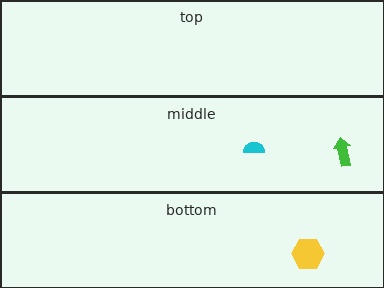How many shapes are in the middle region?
2.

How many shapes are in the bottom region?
1.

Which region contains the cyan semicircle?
The middle region.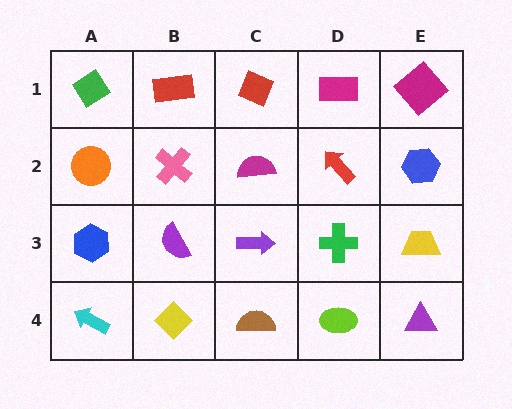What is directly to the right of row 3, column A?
A purple semicircle.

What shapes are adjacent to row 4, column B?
A purple semicircle (row 3, column B), a cyan arrow (row 4, column A), a brown semicircle (row 4, column C).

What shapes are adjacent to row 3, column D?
A red arrow (row 2, column D), a lime ellipse (row 4, column D), a purple arrow (row 3, column C), a yellow trapezoid (row 3, column E).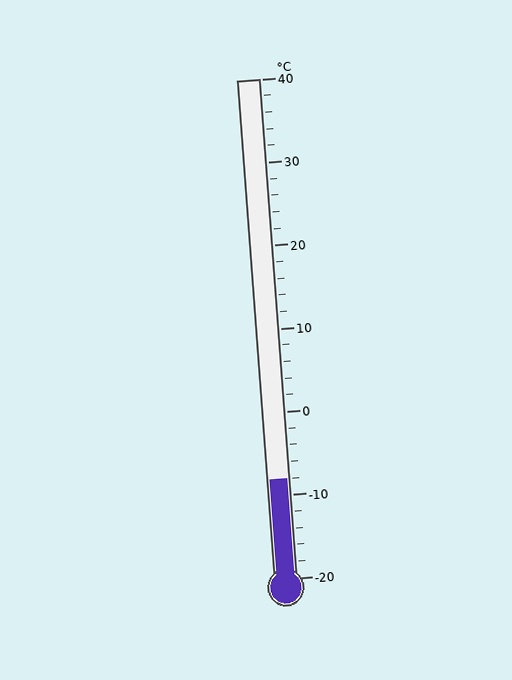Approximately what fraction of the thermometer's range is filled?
The thermometer is filled to approximately 20% of its range.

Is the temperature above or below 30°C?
The temperature is below 30°C.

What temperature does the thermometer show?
The thermometer shows approximately -8°C.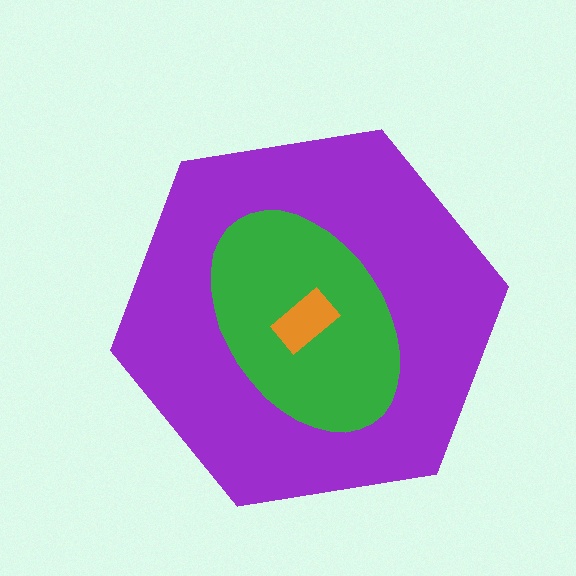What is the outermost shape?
The purple hexagon.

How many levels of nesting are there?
3.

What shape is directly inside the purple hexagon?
The green ellipse.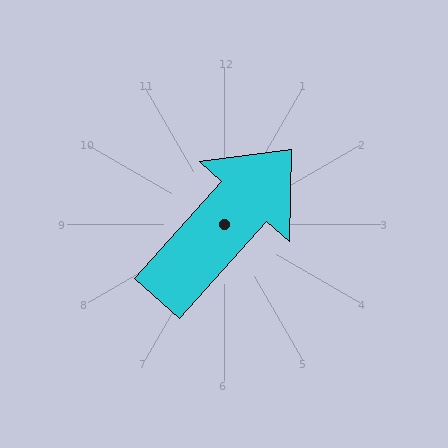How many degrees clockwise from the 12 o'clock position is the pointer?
Approximately 42 degrees.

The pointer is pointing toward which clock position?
Roughly 1 o'clock.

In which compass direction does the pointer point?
Northeast.